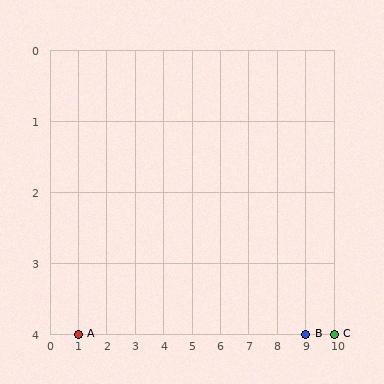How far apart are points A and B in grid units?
Points A and B are 8 columns apart.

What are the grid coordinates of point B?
Point B is at grid coordinates (9, 4).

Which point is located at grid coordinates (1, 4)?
Point A is at (1, 4).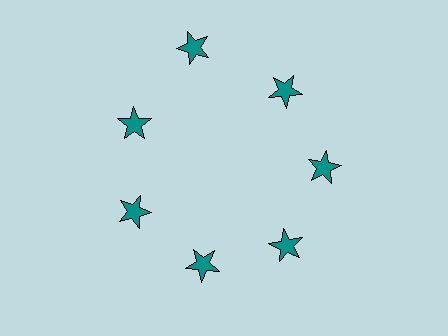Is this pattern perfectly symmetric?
No. The 7 teal stars are arranged in a ring, but one element near the 12 o'clock position is pushed outward from the center, breaking the 7-fold rotational symmetry.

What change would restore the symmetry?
The symmetry would be restored by moving it inward, back onto the ring so that all 7 stars sit at equal angles and equal distance from the center.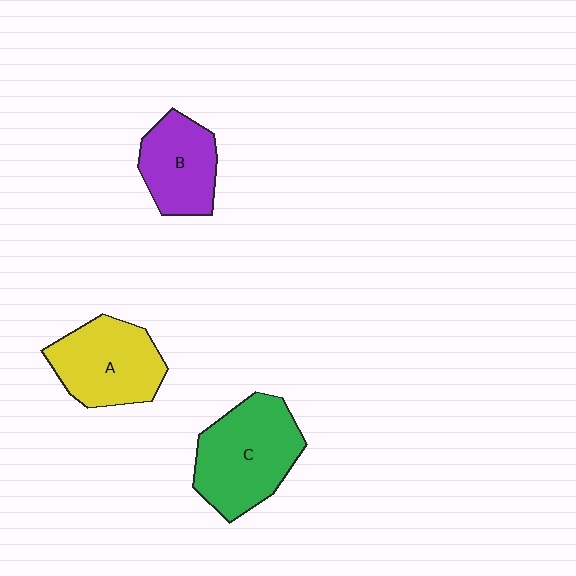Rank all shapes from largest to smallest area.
From largest to smallest: C (green), A (yellow), B (purple).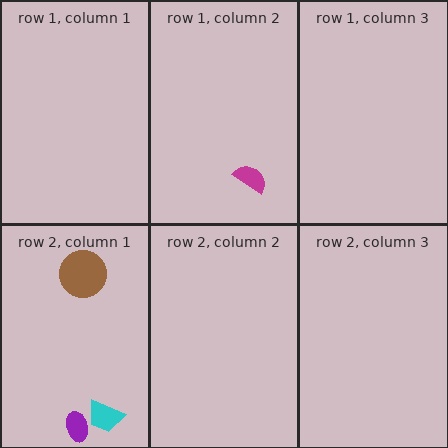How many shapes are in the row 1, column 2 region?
1.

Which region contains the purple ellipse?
The row 2, column 1 region.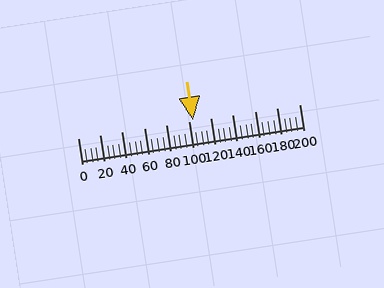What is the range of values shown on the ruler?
The ruler shows values from 0 to 200.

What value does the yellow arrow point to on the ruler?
The yellow arrow points to approximately 104.